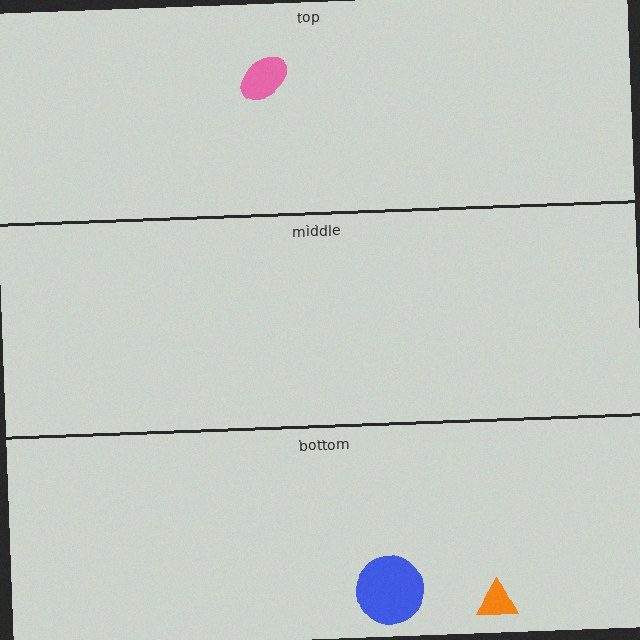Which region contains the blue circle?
The bottom region.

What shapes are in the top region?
The pink ellipse.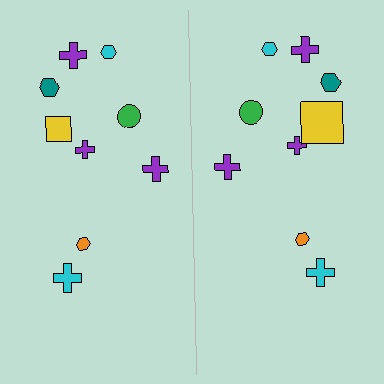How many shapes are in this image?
There are 18 shapes in this image.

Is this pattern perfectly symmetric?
No, the pattern is not perfectly symmetric. The yellow square on the right side has a different size than its mirror counterpart.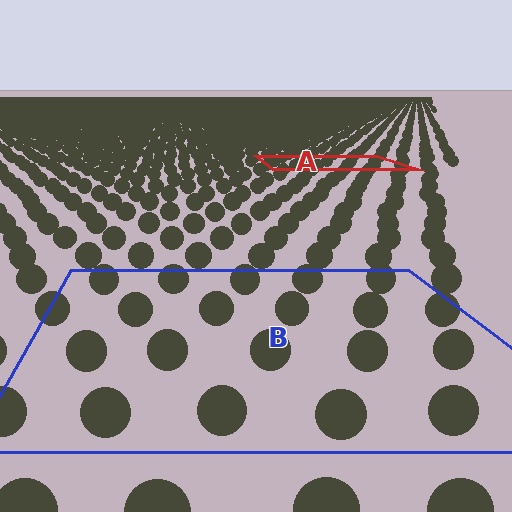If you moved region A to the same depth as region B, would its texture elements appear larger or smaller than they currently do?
They would appear larger. At a closer depth, the same texture elements are projected at a bigger on-screen size.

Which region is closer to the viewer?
Region B is closer. The texture elements there are larger and more spread out.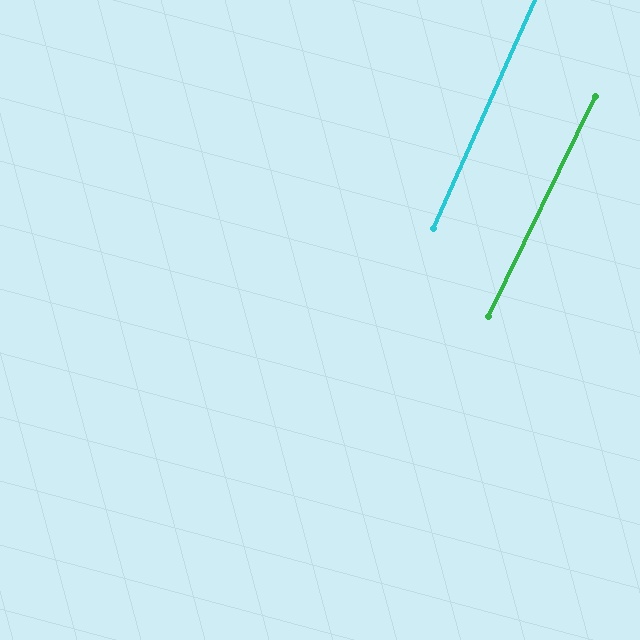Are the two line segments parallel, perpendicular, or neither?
Parallel — their directions differ by only 1.8°.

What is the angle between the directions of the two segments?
Approximately 2 degrees.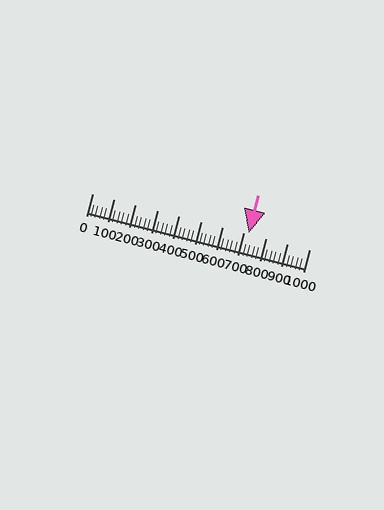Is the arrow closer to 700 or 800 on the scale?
The arrow is closer to 700.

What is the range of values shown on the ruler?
The ruler shows values from 0 to 1000.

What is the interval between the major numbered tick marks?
The major tick marks are spaced 100 units apart.